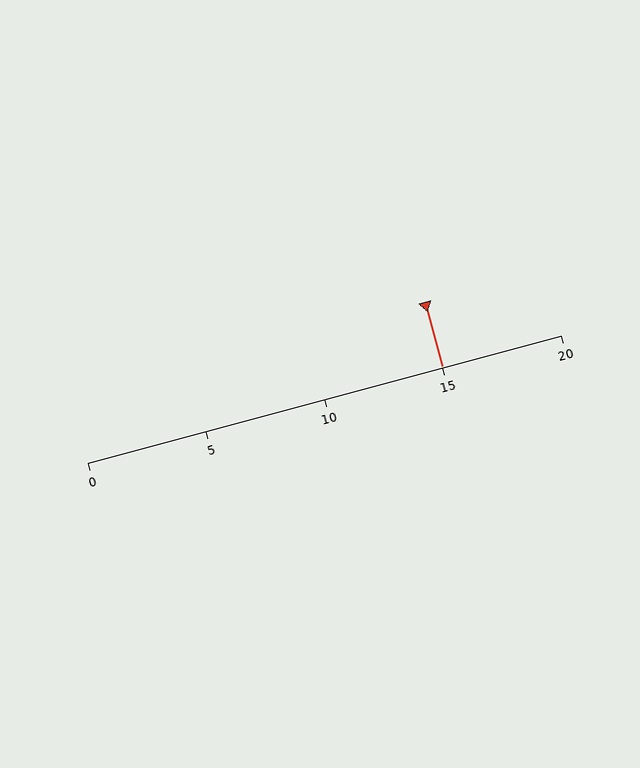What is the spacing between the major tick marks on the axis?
The major ticks are spaced 5 apart.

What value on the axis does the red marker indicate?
The marker indicates approximately 15.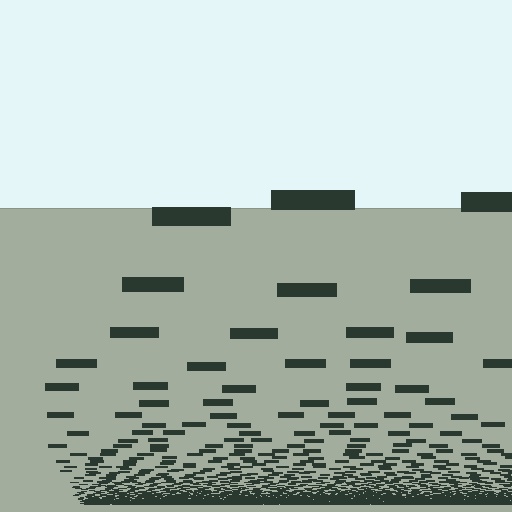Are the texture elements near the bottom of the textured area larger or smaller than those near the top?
Smaller. The gradient is inverted — elements near the bottom are smaller and denser.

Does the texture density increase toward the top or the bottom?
Density increases toward the bottom.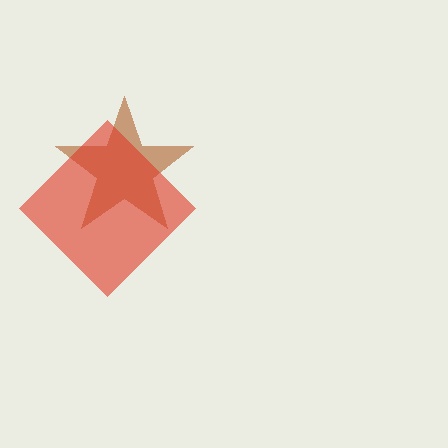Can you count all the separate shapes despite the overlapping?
Yes, there are 2 separate shapes.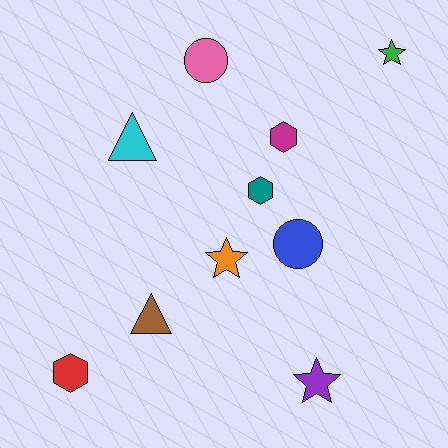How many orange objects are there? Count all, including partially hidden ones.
There is 1 orange object.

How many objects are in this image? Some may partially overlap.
There are 10 objects.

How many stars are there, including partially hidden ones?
There are 3 stars.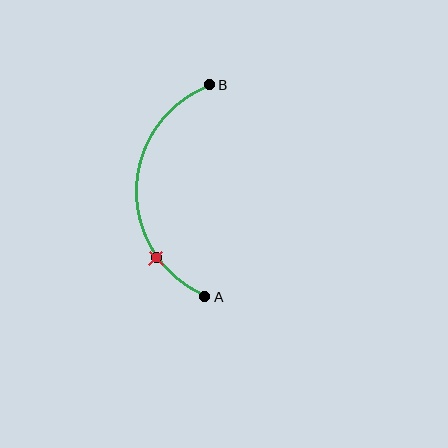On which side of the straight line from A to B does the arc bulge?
The arc bulges to the left of the straight line connecting A and B.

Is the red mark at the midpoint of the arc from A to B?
No. The red mark lies on the arc but is closer to endpoint A. The arc midpoint would be at the point on the curve equidistant along the arc from both A and B.